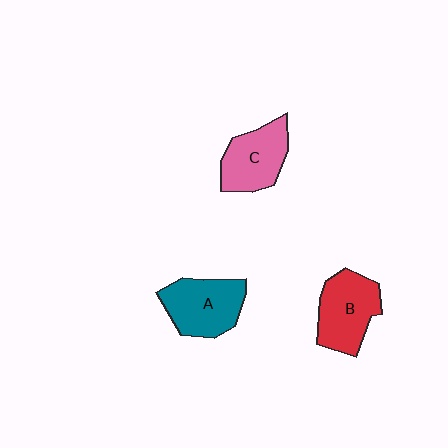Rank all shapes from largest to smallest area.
From largest to smallest: A (teal), B (red), C (pink).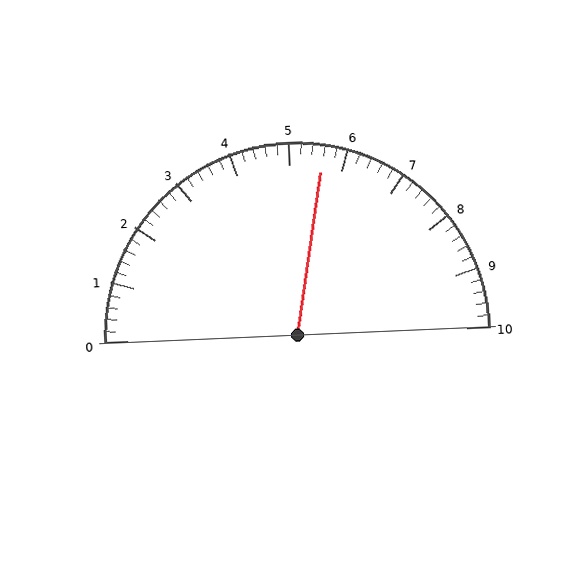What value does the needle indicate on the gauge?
The needle indicates approximately 5.6.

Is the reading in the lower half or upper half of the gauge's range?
The reading is in the upper half of the range (0 to 10).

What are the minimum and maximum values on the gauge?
The gauge ranges from 0 to 10.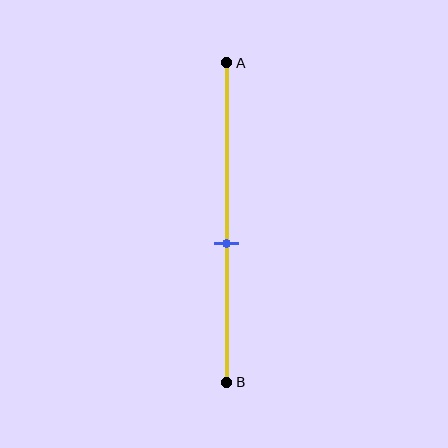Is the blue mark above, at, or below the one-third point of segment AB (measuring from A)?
The blue mark is below the one-third point of segment AB.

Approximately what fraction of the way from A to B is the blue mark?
The blue mark is approximately 55% of the way from A to B.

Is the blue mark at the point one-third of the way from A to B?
No, the mark is at about 55% from A, not at the 33% one-third point.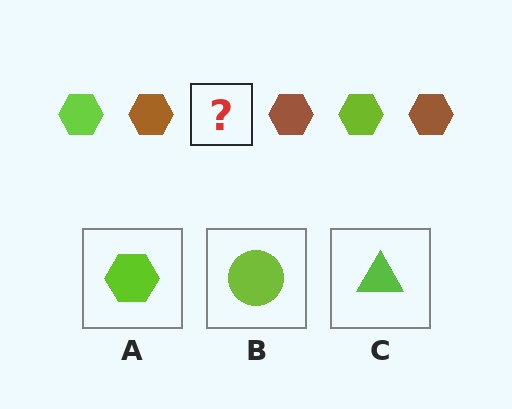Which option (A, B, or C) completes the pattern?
A.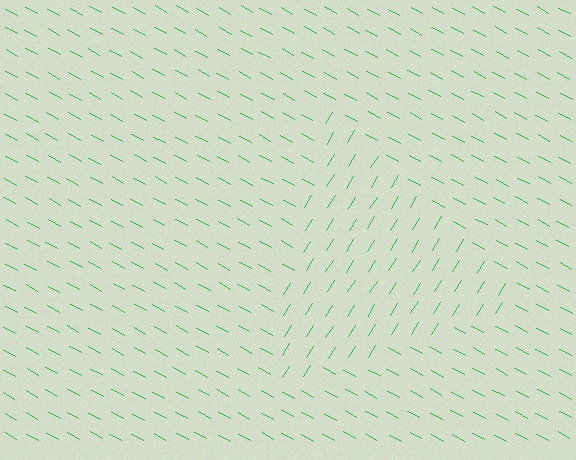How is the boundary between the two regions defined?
The boundary is defined purely by a change in line orientation (approximately 86 degrees difference). All lines are the same color and thickness.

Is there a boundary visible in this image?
Yes, there is a texture boundary formed by a change in line orientation.